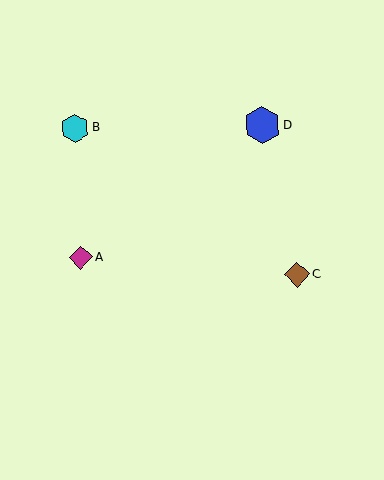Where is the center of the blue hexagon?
The center of the blue hexagon is at (262, 125).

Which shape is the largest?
The blue hexagon (labeled D) is the largest.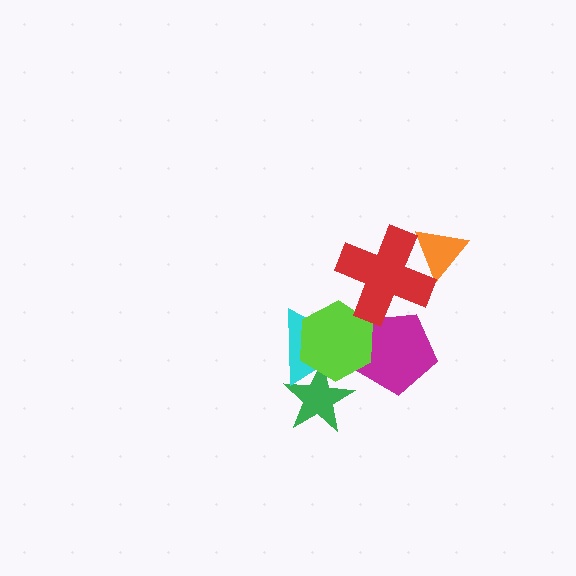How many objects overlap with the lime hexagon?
3 objects overlap with the lime hexagon.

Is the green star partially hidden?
Yes, it is partially covered by another shape.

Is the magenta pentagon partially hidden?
Yes, it is partially covered by another shape.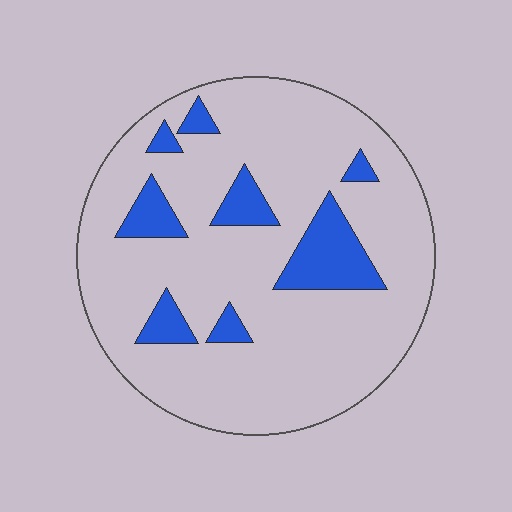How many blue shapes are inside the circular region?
8.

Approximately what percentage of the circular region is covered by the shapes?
Approximately 15%.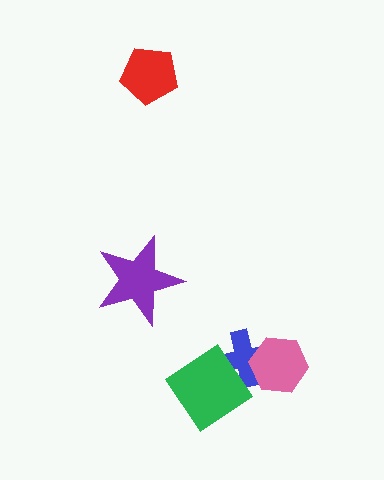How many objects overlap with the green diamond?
1 object overlaps with the green diamond.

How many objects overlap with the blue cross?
2 objects overlap with the blue cross.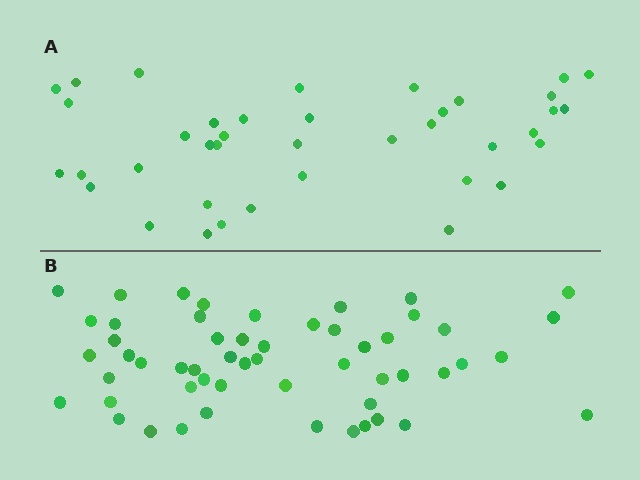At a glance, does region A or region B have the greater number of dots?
Region B (the bottom region) has more dots.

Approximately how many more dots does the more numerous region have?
Region B has approximately 15 more dots than region A.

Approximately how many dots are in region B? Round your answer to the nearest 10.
About 50 dots. (The exact count is 54, which rounds to 50.)